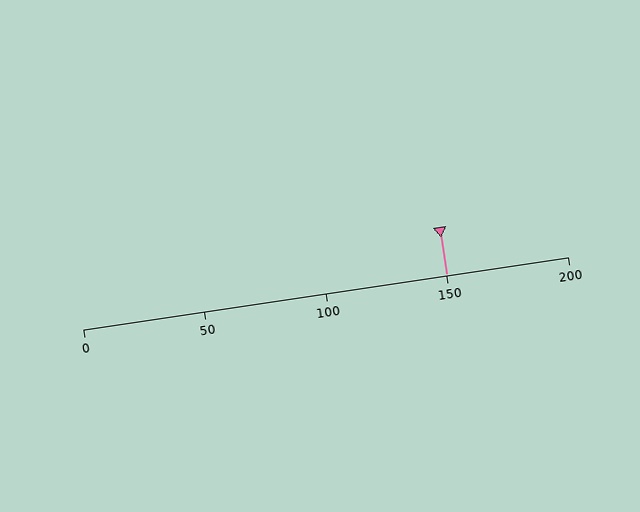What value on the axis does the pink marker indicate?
The marker indicates approximately 150.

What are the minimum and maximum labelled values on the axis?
The axis runs from 0 to 200.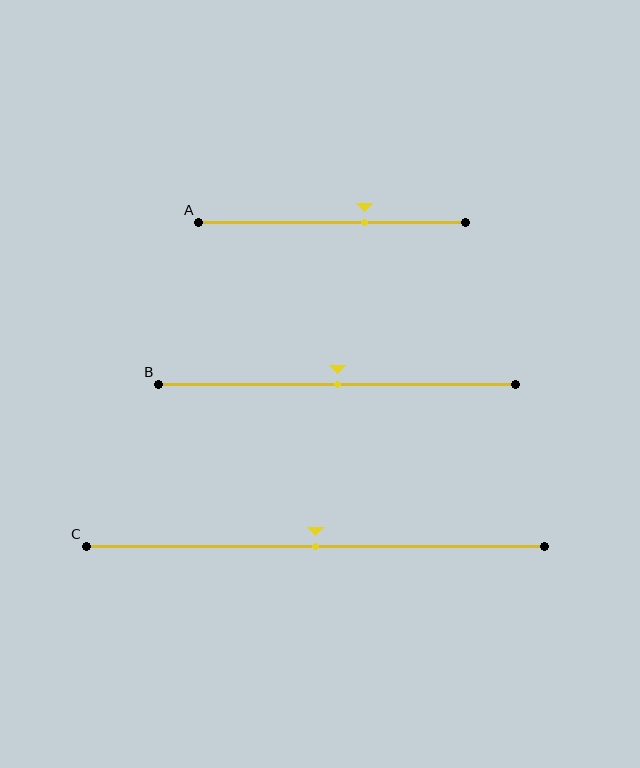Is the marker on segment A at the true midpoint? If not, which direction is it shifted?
No, the marker on segment A is shifted to the right by about 12% of the segment length.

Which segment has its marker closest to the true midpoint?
Segment B has its marker closest to the true midpoint.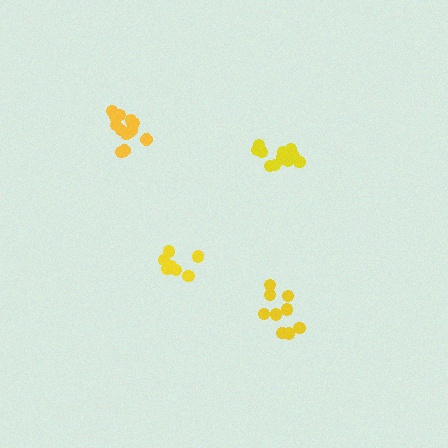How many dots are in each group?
Group 1: 9 dots, Group 2: 12 dots, Group 3: 7 dots, Group 4: 12 dots (40 total).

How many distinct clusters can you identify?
There are 4 distinct clusters.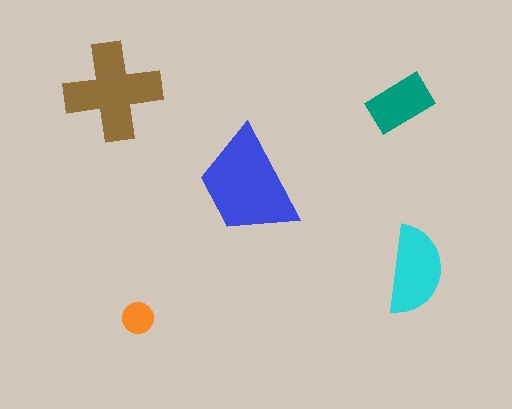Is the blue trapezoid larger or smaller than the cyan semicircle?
Larger.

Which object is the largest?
The blue trapezoid.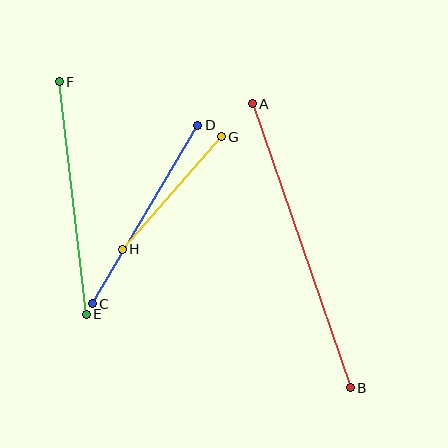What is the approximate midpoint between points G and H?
The midpoint is at approximately (172, 193) pixels.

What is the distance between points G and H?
The distance is approximately 150 pixels.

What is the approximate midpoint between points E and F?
The midpoint is at approximately (73, 198) pixels.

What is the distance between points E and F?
The distance is approximately 234 pixels.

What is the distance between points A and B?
The distance is approximately 300 pixels.